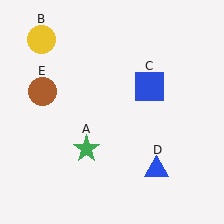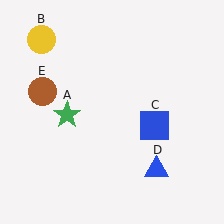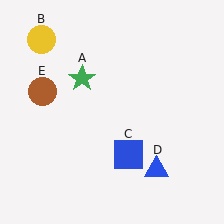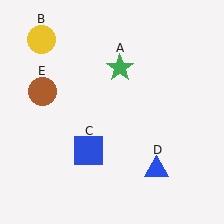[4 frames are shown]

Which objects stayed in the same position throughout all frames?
Yellow circle (object B) and blue triangle (object D) and brown circle (object E) remained stationary.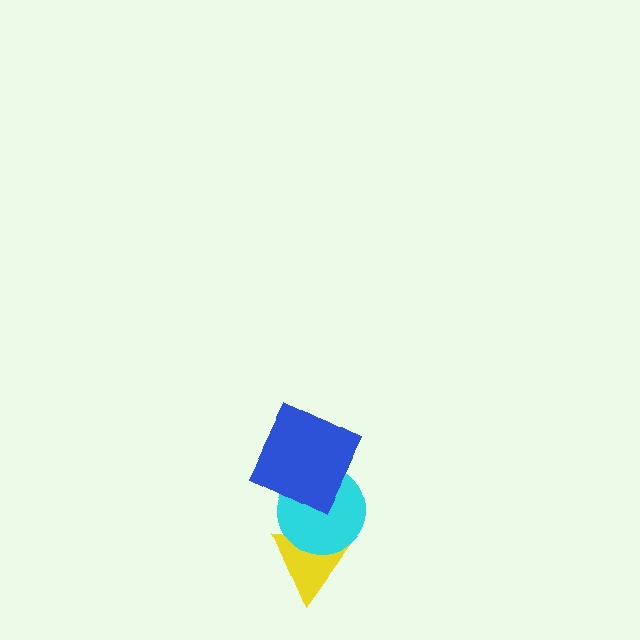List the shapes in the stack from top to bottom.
From top to bottom: the blue square, the cyan circle, the yellow triangle.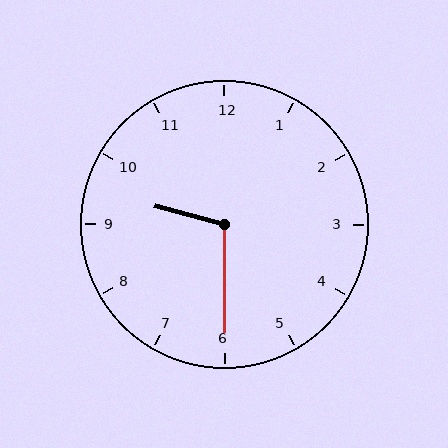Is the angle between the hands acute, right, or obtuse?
It is obtuse.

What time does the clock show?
9:30.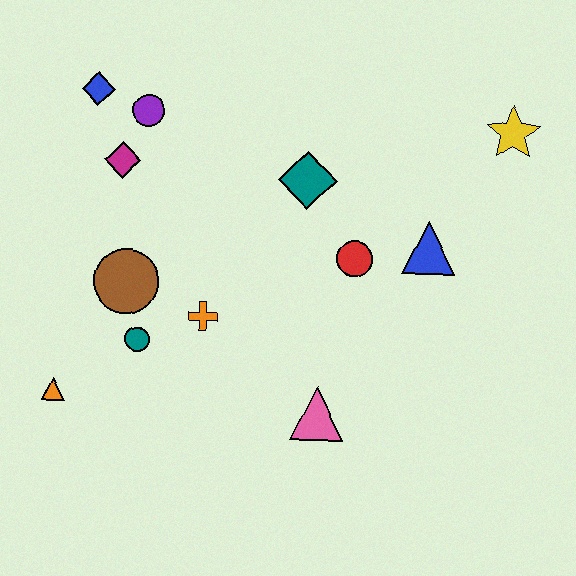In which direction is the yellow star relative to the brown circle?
The yellow star is to the right of the brown circle.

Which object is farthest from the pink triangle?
The blue diamond is farthest from the pink triangle.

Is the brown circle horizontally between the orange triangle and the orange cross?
Yes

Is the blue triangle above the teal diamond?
No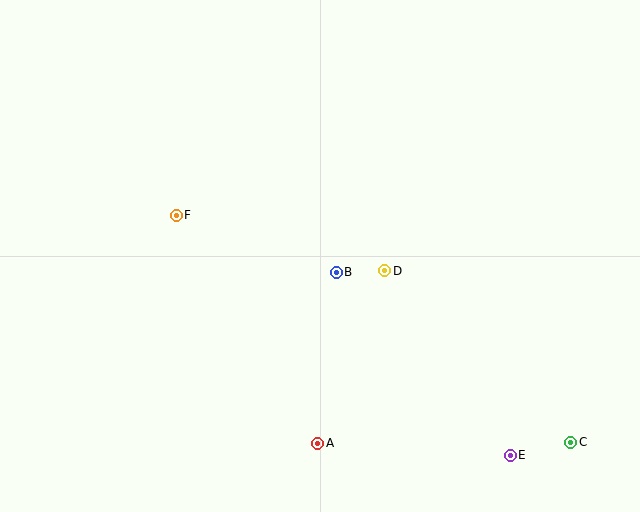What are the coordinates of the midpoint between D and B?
The midpoint between D and B is at (361, 272).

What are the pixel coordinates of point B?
Point B is at (336, 272).